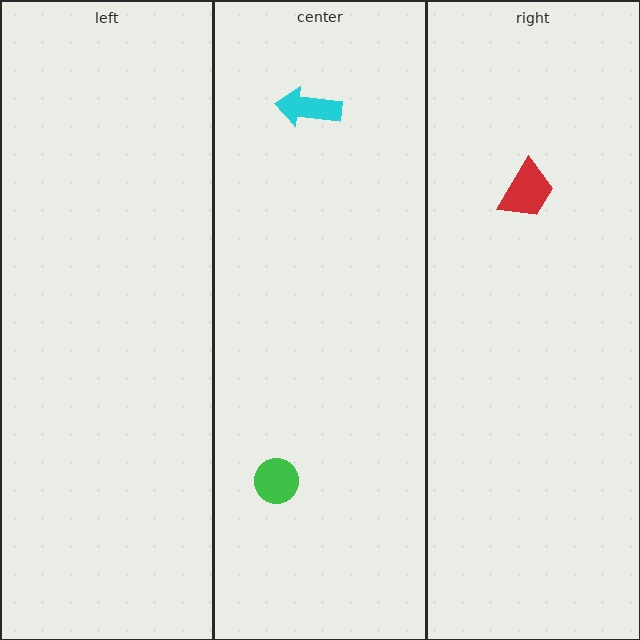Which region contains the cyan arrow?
The center region.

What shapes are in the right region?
The red trapezoid.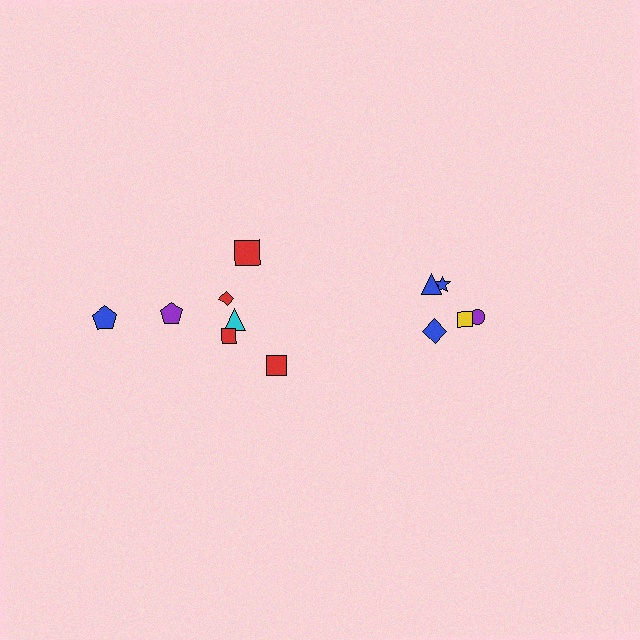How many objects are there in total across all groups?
There are 12 objects.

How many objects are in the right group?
There are 5 objects.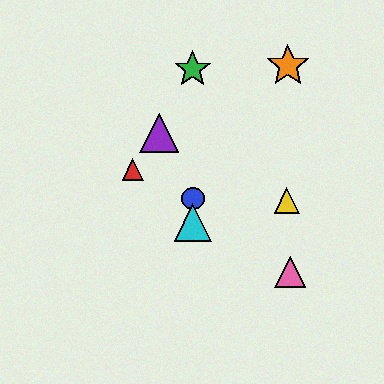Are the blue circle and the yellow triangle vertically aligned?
No, the blue circle is at x≈193 and the yellow triangle is at x≈287.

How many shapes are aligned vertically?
3 shapes (the blue circle, the green star, the cyan triangle) are aligned vertically.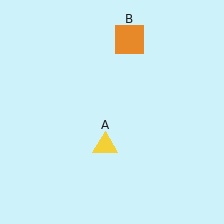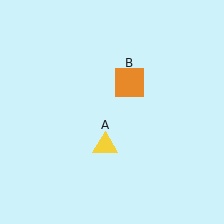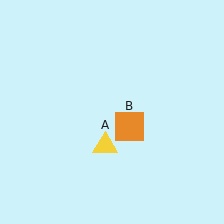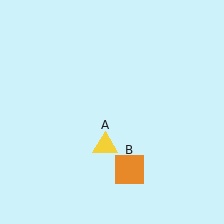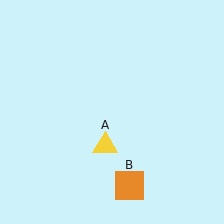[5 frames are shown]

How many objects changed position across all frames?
1 object changed position: orange square (object B).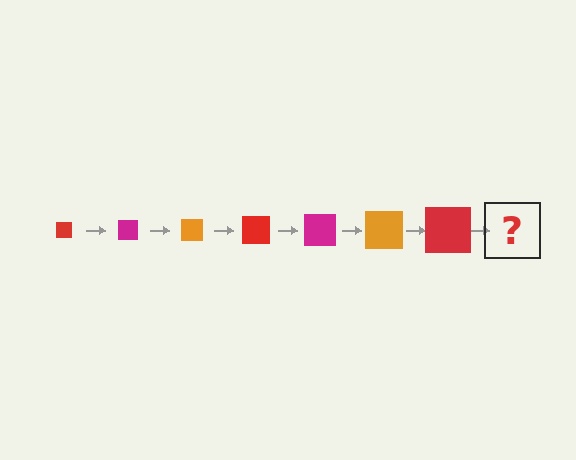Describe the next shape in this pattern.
It should be a magenta square, larger than the previous one.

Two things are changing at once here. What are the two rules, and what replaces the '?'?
The two rules are that the square grows larger each step and the color cycles through red, magenta, and orange. The '?' should be a magenta square, larger than the previous one.